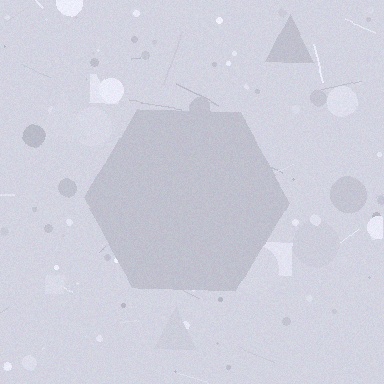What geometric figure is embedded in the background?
A hexagon is embedded in the background.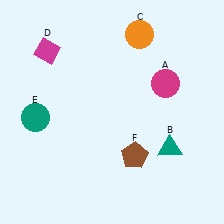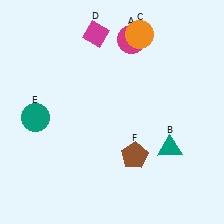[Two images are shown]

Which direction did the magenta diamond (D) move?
The magenta diamond (D) moved right.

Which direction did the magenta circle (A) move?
The magenta circle (A) moved up.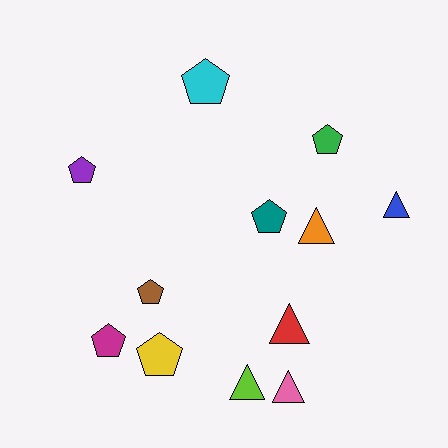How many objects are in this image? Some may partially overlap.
There are 12 objects.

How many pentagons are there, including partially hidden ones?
There are 7 pentagons.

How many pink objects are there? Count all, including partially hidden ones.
There is 1 pink object.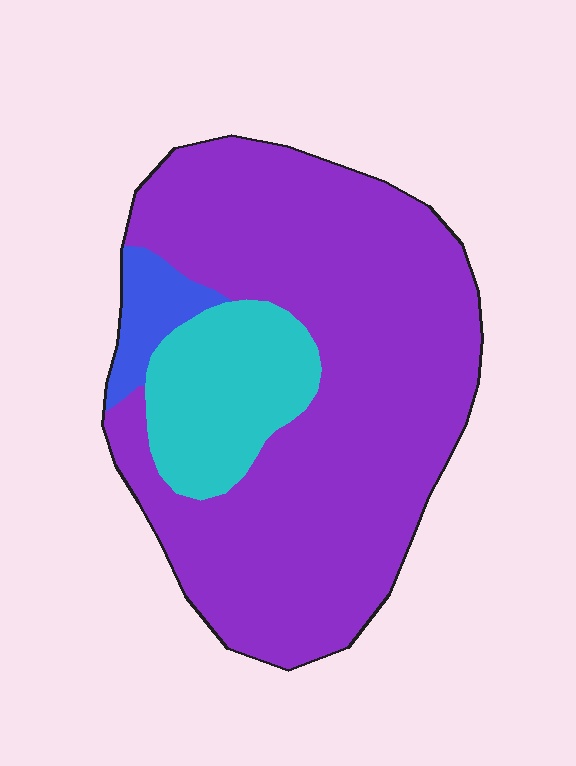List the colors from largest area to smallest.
From largest to smallest: purple, cyan, blue.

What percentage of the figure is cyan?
Cyan takes up less than a quarter of the figure.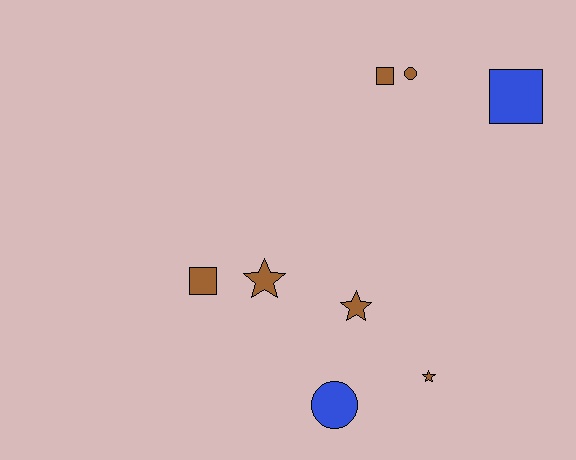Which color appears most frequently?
Brown, with 6 objects.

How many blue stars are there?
There are no blue stars.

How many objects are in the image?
There are 8 objects.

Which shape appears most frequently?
Square, with 3 objects.